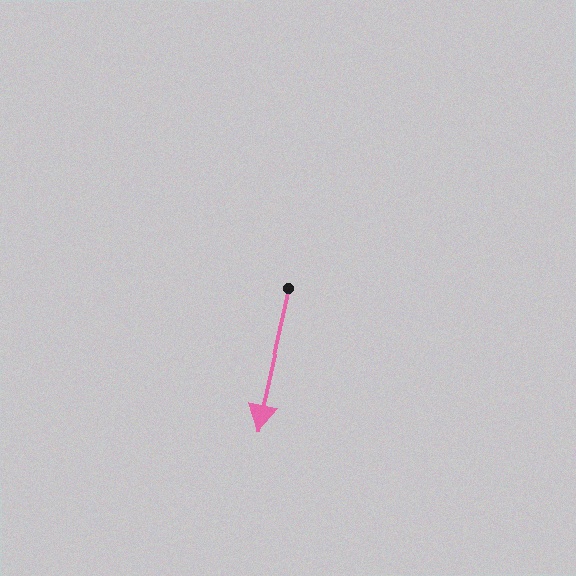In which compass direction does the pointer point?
South.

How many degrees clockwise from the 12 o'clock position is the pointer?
Approximately 192 degrees.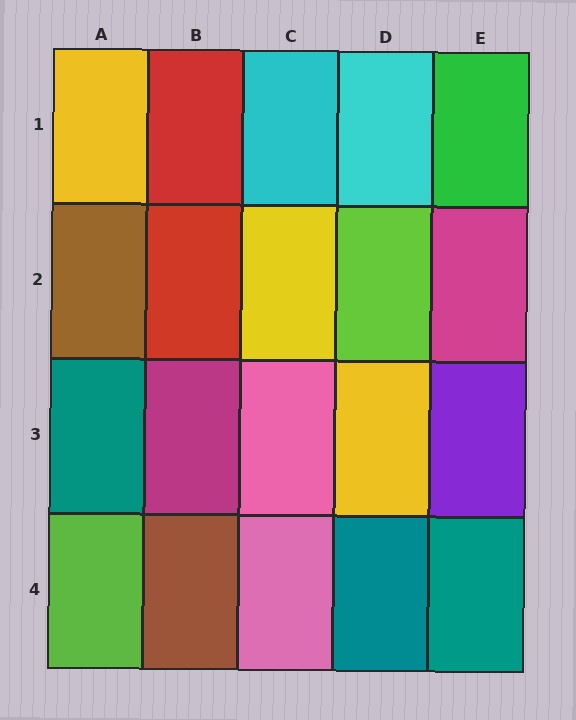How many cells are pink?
2 cells are pink.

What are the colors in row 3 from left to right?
Teal, magenta, pink, yellow, purple.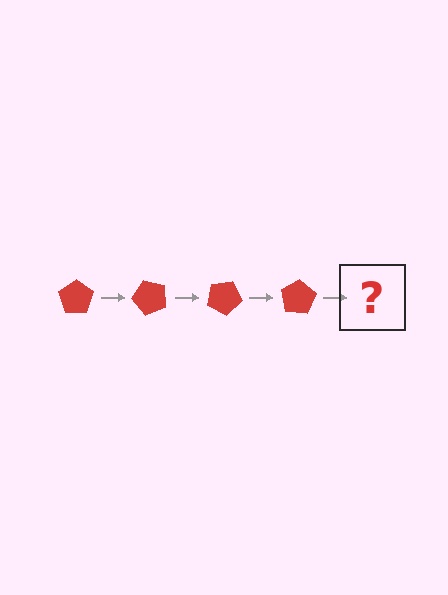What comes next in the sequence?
The next element should be a red pentagon rotated 200 degrees.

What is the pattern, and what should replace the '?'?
The pattern is that the pentagon rotates 50 degrees each step. The '?' should be a red pentagon rotated 200 degrees.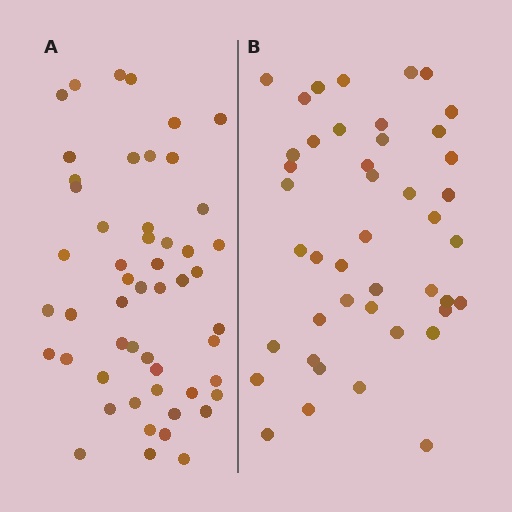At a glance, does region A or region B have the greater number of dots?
Region A (the left region) has more dots.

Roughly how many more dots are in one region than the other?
Region A has roughly 8 or so more dots than region B.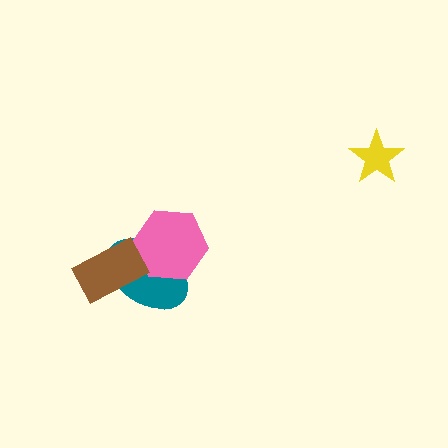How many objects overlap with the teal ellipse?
2 objects overlap with the teal ellipse.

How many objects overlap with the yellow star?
0 objects overlap with the yellow star.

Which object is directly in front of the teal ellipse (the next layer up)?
The pink hexagon is directly in front of the teal ellipse.